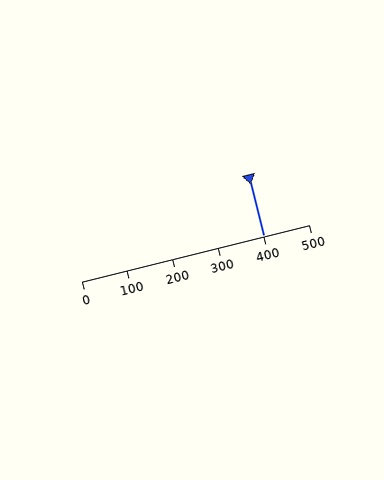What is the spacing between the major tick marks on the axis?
The major ticks are spaced 100 apart.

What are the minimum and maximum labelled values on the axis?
The axis runs from 0 to 500.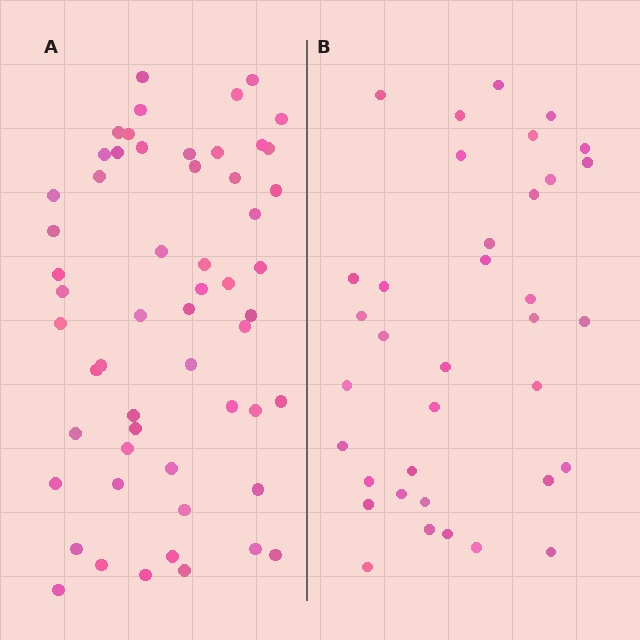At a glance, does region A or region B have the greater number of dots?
Region A (the left region) has more dots.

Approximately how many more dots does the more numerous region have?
Region A has approximately 20 more dots than region B.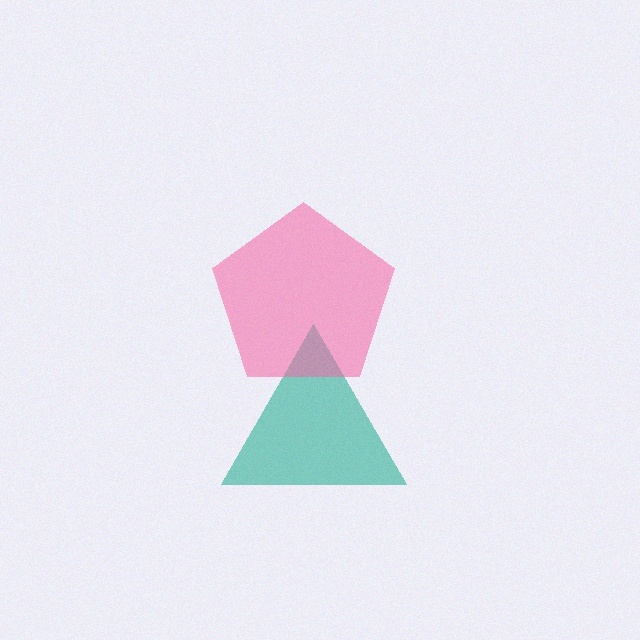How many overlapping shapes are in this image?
There are 2 overlapping shapes in the image.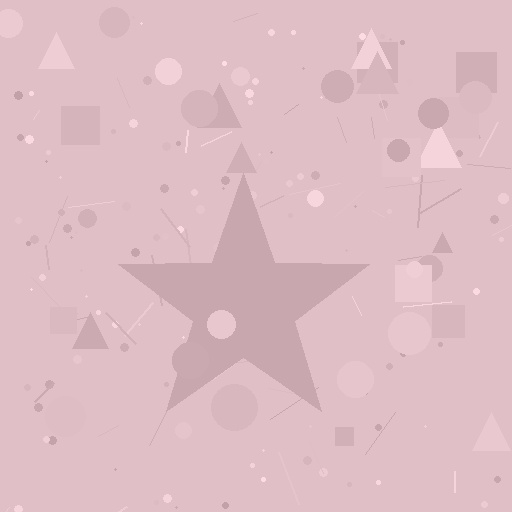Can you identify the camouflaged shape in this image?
The camouflaged shape is a star.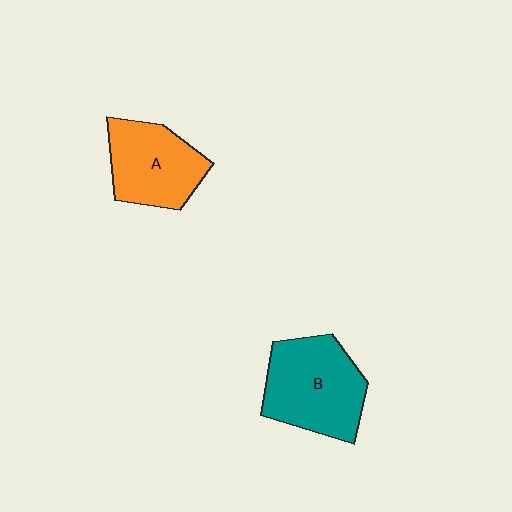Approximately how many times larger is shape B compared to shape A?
Approximately 1.2 times.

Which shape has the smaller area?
Shape A (orange).